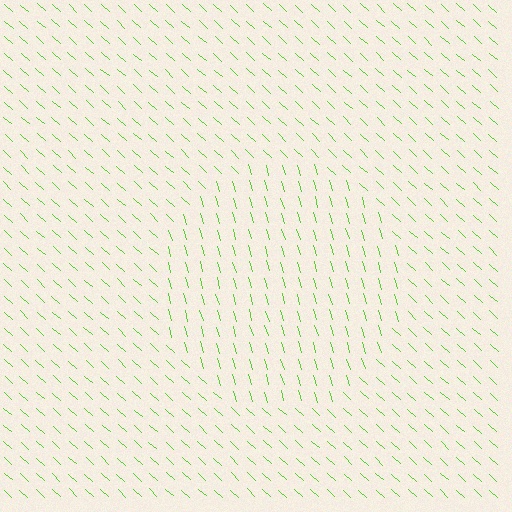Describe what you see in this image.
The image is filled with small lime line segments. A circle region in the image has lines oriented differently from the surrounding lines, creating a visible texture boundary.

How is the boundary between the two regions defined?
The boundary is defined purely by a change in line orientation (approximately 31 degrees difference). All lines are the same color and thickness.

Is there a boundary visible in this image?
Yes, there is a texture boundary formed by a change in line orientation.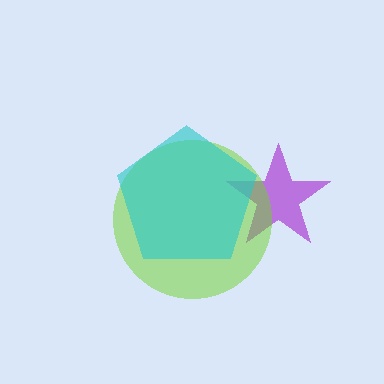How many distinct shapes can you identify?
There are 3 distinct shapes: a purple star, a lime circle, a cyan pentagon.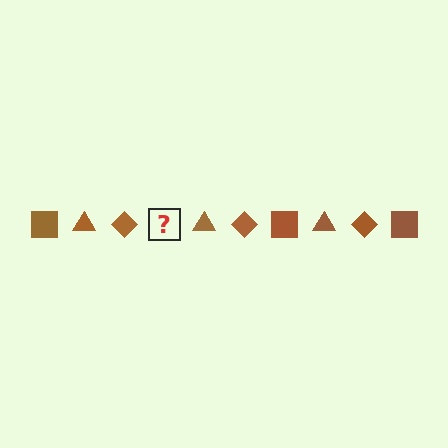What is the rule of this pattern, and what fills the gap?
The rule is that the pattern cycles through square, triangle, diamond shapes in brown. The gap should be filled with a brown square.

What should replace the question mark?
The question mark should be replaced with a brown square.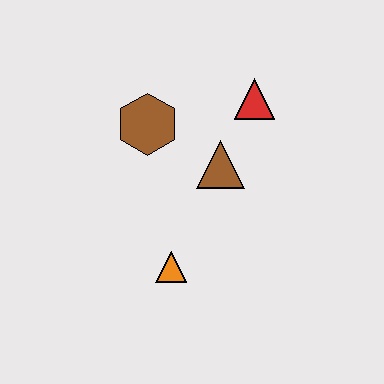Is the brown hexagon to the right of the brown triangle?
No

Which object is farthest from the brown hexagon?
The orange triangle is farthest from the brown hexagon.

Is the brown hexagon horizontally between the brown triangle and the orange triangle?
No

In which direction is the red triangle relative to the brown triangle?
The red triangle is above the brown triangle.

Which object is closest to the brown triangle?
The red triangle is closest to the brown triangle.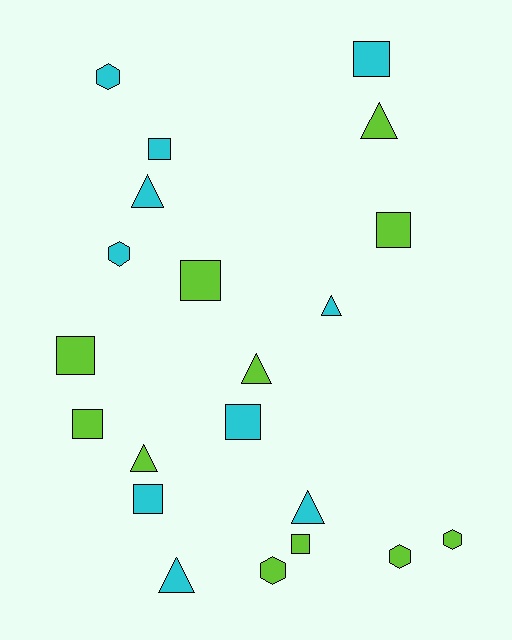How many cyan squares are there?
There are 4 cyan squares.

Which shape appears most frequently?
Square, with 9 objects.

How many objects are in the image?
There are 21 objects.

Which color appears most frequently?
Lime, with 11 objects.